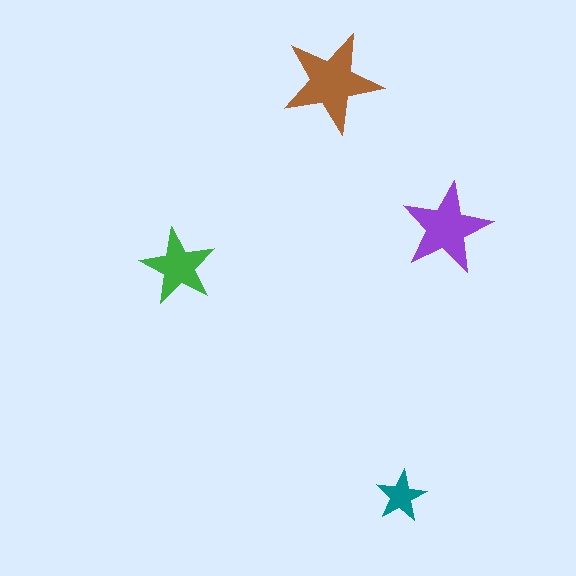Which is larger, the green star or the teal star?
The green one.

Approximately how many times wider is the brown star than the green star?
About 1.5 times wider.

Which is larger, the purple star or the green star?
The purple one.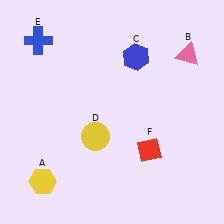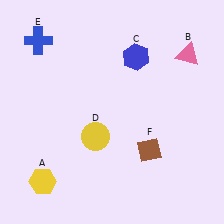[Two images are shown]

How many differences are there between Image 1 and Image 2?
There is 1 difference between the two images.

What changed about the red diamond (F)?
In Image 1, F is red. In Image 2, it changed to brown.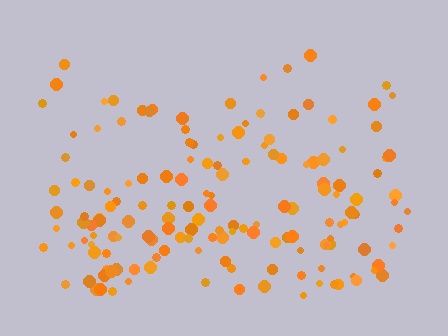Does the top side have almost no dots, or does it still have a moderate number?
Still a moderate number, just noticeably fewer than the bottom.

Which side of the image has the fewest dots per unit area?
The top.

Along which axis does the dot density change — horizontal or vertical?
Vertical.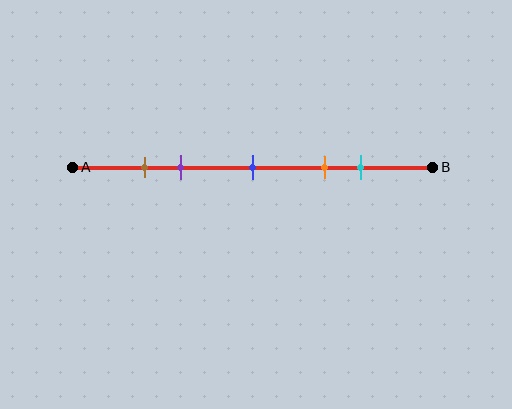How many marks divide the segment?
There are 5 marks dividing the segment.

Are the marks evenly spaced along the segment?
No, the marks are not evenly spaced.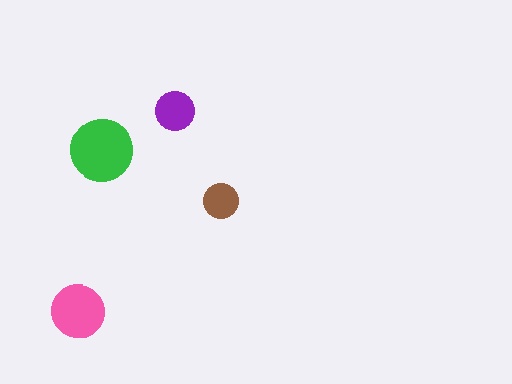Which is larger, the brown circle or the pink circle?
The pink one.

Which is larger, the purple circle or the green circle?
The green one.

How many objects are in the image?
There are 4 objects in the image.